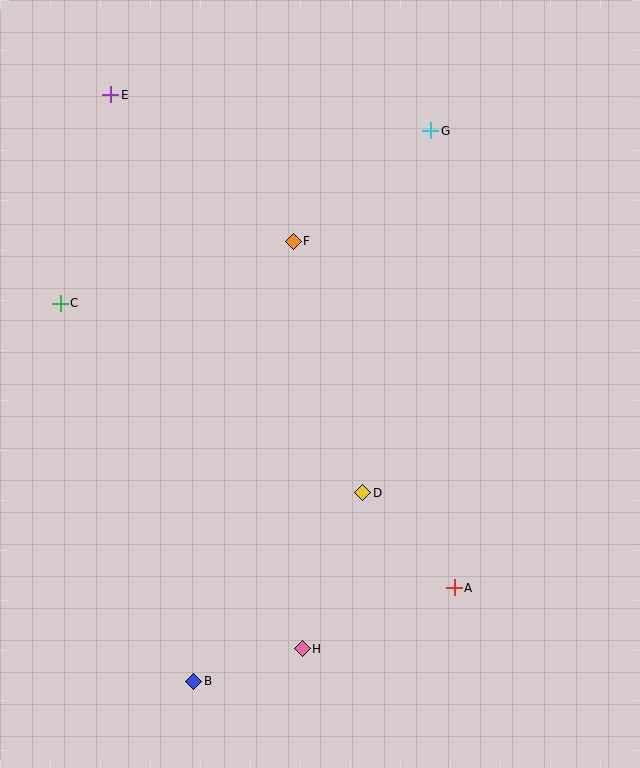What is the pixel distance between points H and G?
The distance between H and G is 533 pixels.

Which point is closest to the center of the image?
Point D at (363, 493) is closest to the center.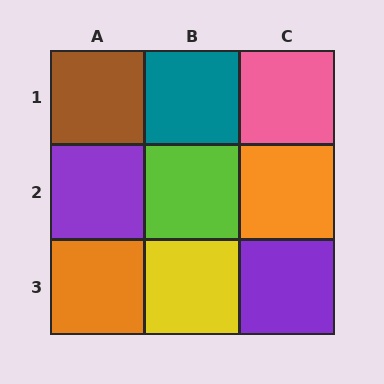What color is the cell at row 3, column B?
Yellow.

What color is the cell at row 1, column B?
Teal.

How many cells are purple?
2 cells are purple.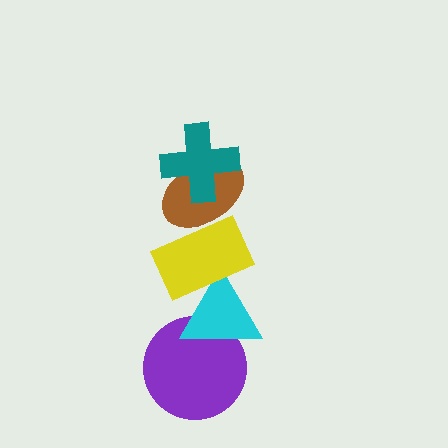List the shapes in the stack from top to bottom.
From top to bottom: the teal cross, the brown ellipse, the yellow rectangle, the cyan triangle, the purple circle.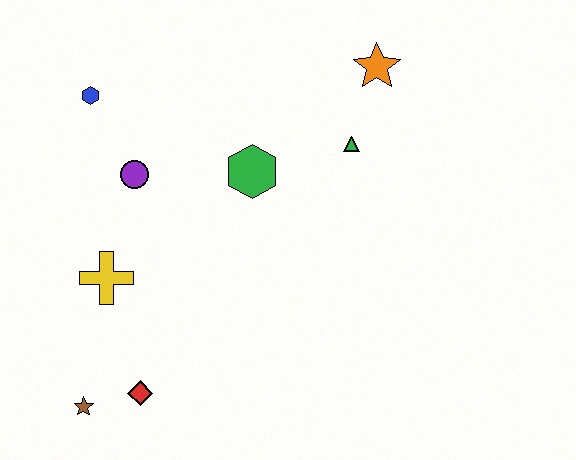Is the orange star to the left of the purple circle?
No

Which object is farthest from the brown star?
The orange star is farthest from the brown star.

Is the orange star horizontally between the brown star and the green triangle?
No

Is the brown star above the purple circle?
No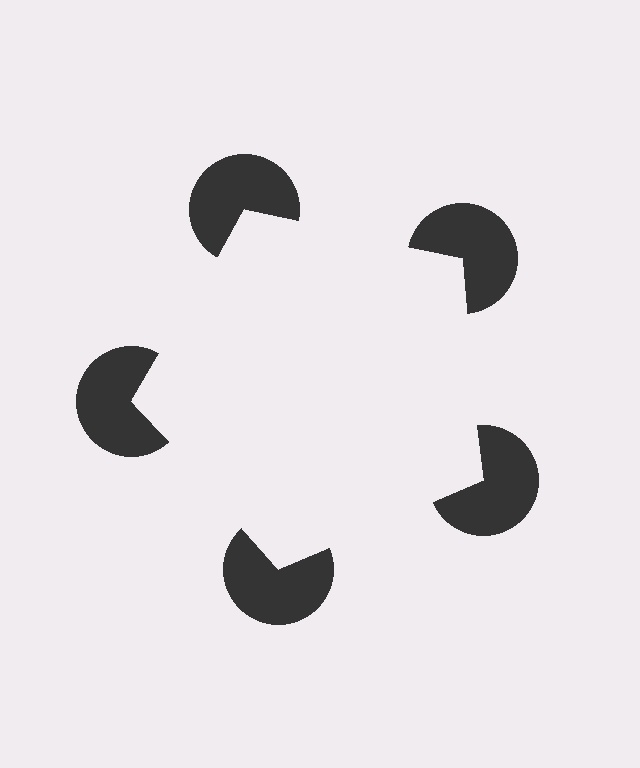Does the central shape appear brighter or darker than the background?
It typically appears slightly brighter than the background, even though no actual brightness change is drawn.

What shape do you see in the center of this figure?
An illusory pentagon — its edges are inferred from the aligned wedge cuts in the pac-man discs, not physically drawn.